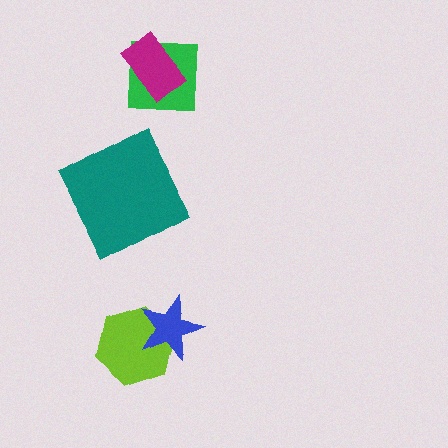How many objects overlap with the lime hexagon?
1 object overlaps with the lime hexagon.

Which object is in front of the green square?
The magenta rectangle is in front of the green square.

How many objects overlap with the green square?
1 object overlaps with the green square.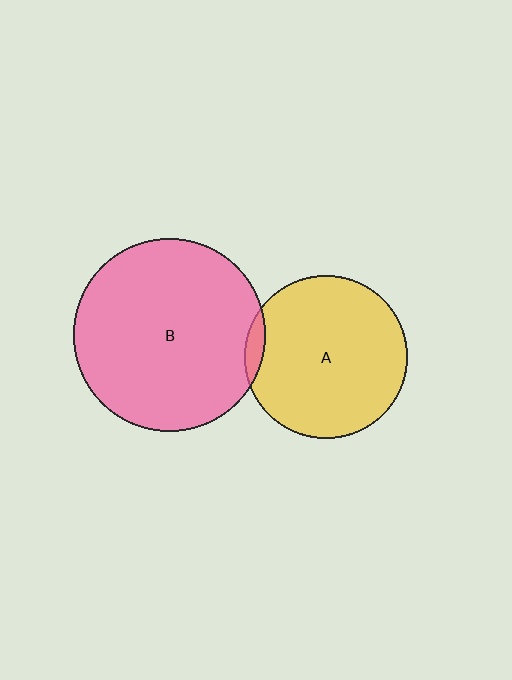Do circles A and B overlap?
Yes.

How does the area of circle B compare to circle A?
Approximately 1.4 times.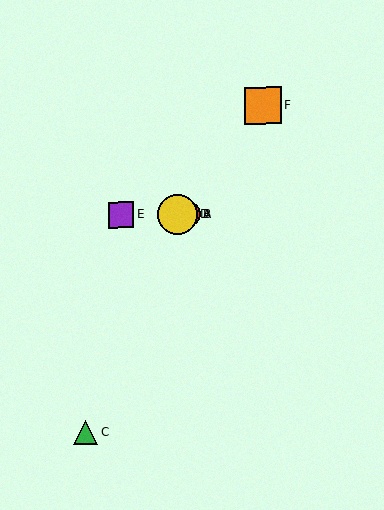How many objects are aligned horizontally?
4 objects (A, B, D, E) are aligned horizontally.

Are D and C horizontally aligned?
No, D is at y≈215 and C is at y≈432.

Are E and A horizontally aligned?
Yes, both are at y≈215.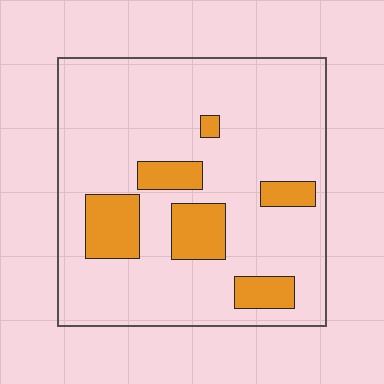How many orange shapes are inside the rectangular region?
6.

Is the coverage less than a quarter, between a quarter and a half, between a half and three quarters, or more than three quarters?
Less than a quarter.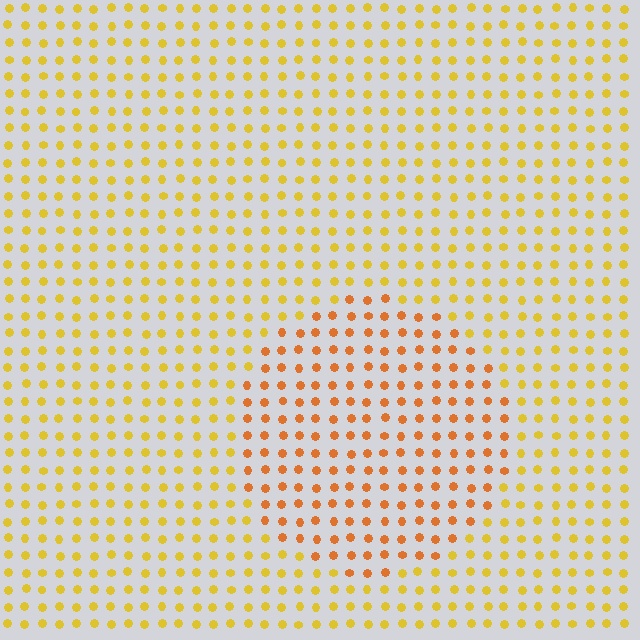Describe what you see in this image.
The image is filled with small yellow elements in a uniform arrangement. A circle-shaped region is visible where the elements are tinted to a slightly different hue, forming a subtle color boundary.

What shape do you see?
I see a circle.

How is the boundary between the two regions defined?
The boundary is defined purely by a slight shift in hue (about 28 degrees). Spacing, size, and orientation are identical on both sides.